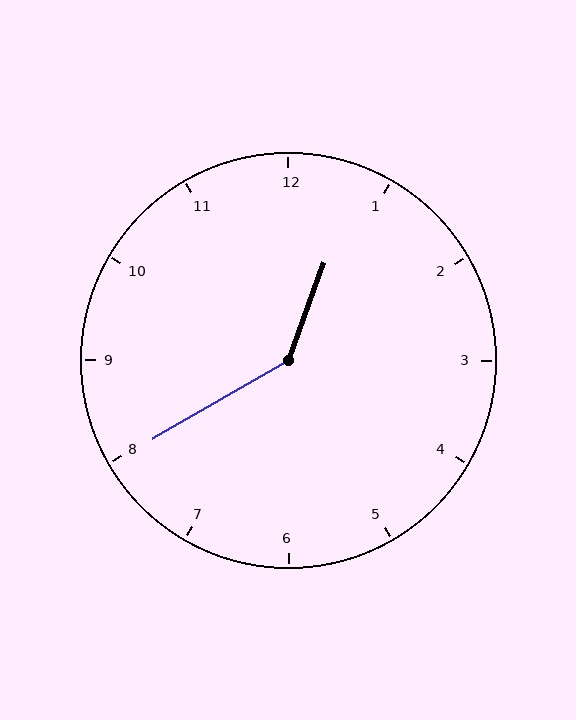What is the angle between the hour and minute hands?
Approximately 140 degrees.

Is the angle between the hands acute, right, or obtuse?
It is obtuse.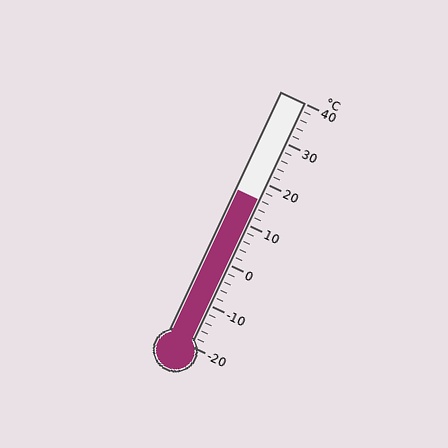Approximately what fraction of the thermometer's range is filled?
The thermometer is filled to approximately 60% of its range.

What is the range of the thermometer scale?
The thermometer scale ranges from -20°C to 40°C.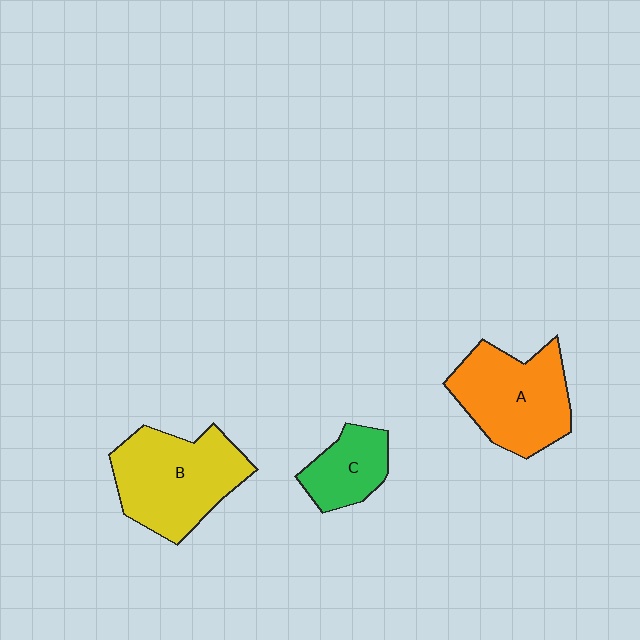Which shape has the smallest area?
Shape C (green).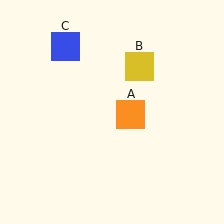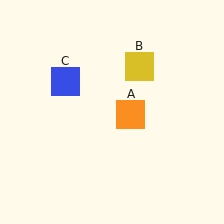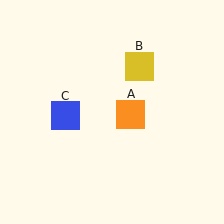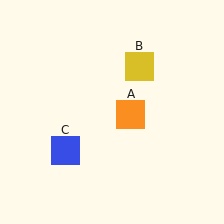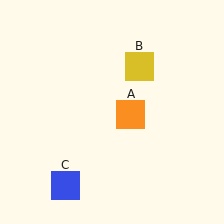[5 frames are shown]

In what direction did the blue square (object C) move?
The blue square (object C) moved down.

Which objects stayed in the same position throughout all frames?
Orange square (object A) and yellow square (object B) remained stationary.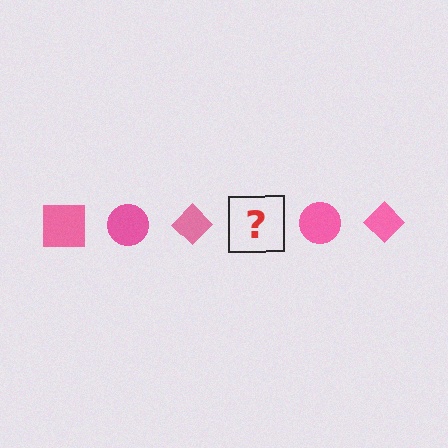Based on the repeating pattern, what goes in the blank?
The blank should be a pink square.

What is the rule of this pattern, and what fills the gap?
The rule is that the pattern cycles through square, circle, diamond shapes in pink. The gap should be filled with a pink square.